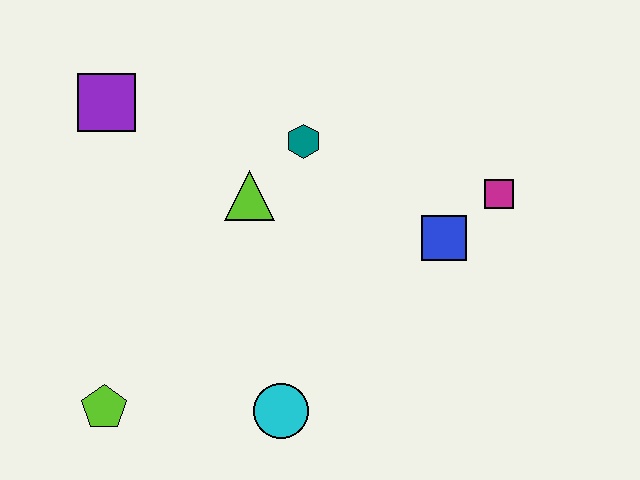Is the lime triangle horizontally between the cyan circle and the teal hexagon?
No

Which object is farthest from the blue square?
The lime pentagon is farthest from the blue square.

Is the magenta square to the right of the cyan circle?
Yes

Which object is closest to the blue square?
The magenta square is closest to the blue square.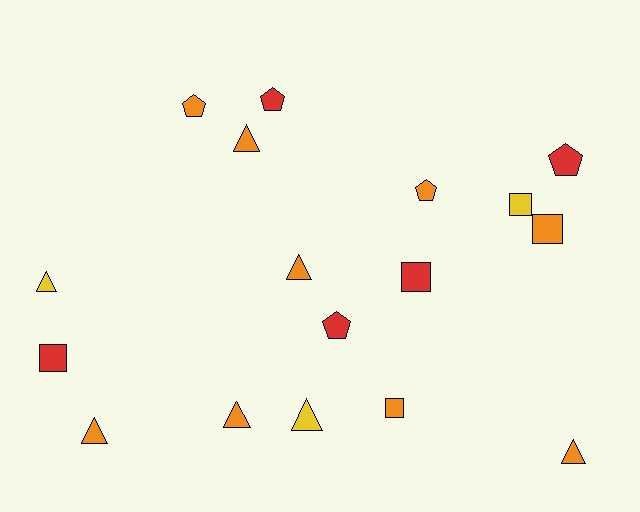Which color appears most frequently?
Orange, with 9 objects.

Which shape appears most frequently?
Triangle, with 7 objects.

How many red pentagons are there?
There are 3 red pentagons.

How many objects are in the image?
There are 17 objects.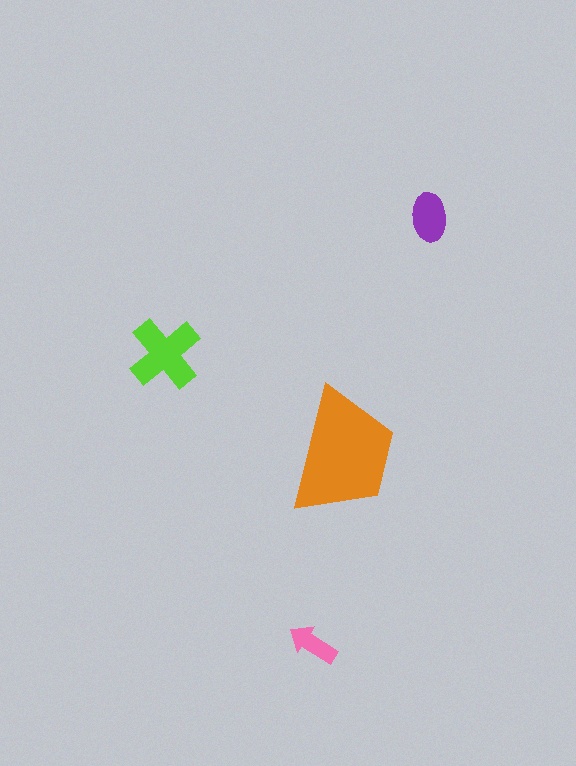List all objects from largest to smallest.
The orange trapezoid, the lime cross, the purple ellipse, the pink arrow.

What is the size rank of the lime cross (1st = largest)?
2nd.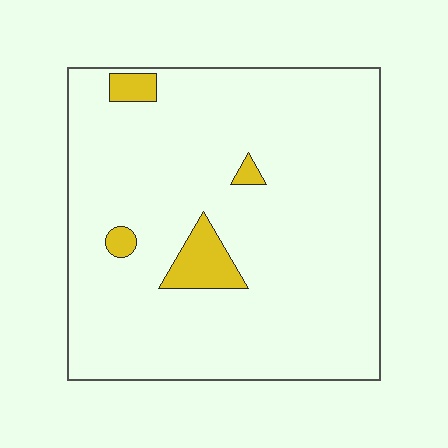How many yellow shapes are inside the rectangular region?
4.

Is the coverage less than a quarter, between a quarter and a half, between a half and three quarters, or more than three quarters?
Less than a quarter.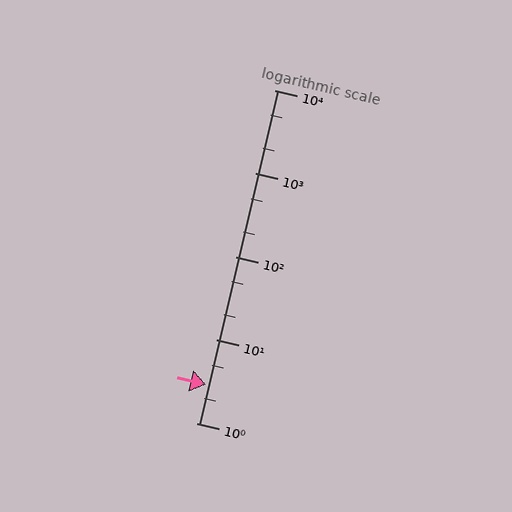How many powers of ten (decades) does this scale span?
The scale spans 4 decades, from 1 to 10000.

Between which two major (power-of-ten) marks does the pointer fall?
The pointer is between 1 and 10.